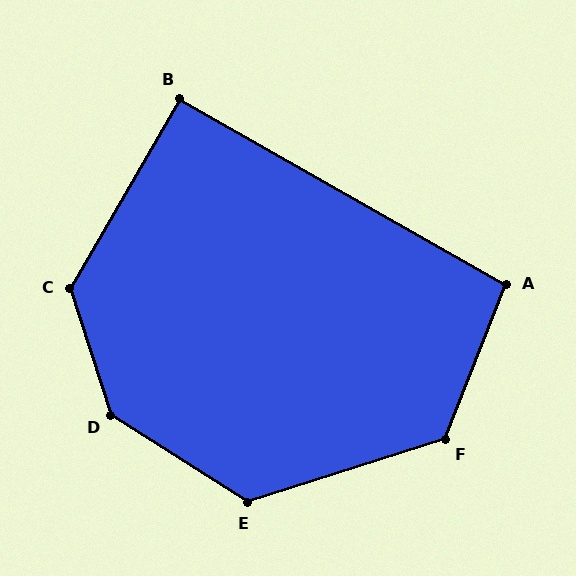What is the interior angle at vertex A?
Approximately 98 degrees (obtuse).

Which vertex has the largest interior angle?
D, at approximately 140 degrees.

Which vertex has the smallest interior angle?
B, at approximately 90 degrees.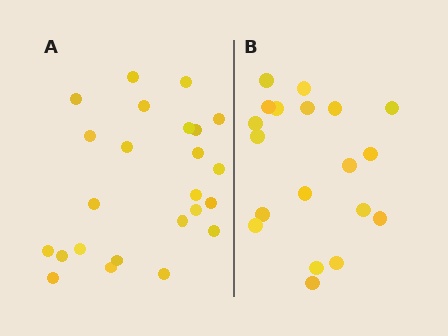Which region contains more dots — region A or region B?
Region A (the left region) has more dots.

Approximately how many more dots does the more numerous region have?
Region A has about 5 more dots than region B.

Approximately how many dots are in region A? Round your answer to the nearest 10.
About 20 dots. (The exact count is 24, which rounds to 20.)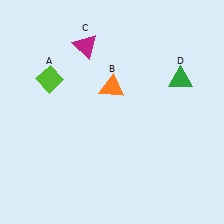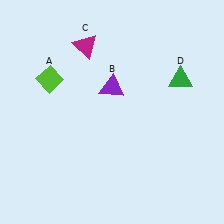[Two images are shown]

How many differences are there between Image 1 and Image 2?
There is 1 difference between the two images.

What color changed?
The triangle (B) changed from orange in Image 1 to purple in Image 2.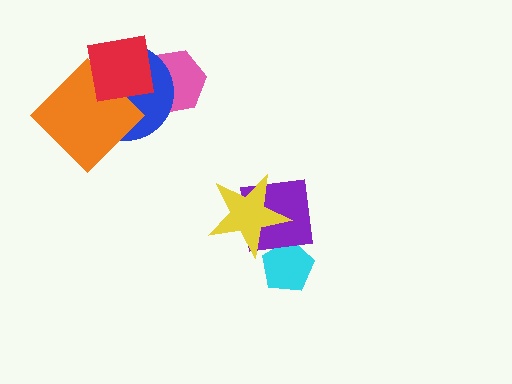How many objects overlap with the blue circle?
3 objects overlap with the blue circle.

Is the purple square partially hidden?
Yes, it is partially covered by another shape.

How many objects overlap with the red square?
3 objects overlap with the red square.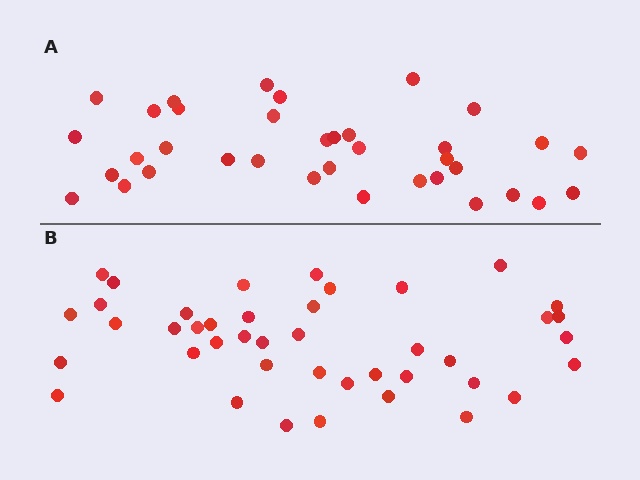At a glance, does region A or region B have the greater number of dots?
Region B (the bottom region) has more dots.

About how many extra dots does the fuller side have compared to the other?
Region B has about 6 more dots than region A.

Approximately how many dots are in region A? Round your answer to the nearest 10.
About 40 dots. (The exact count is 36, which rounds to 40.)